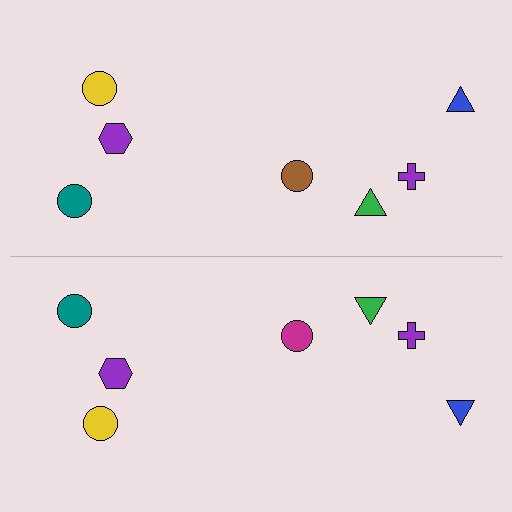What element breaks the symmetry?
The magenta circle on the bottom side breaks the symmetry — its mirror counterpart is brown.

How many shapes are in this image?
There are 14 shapes in this image.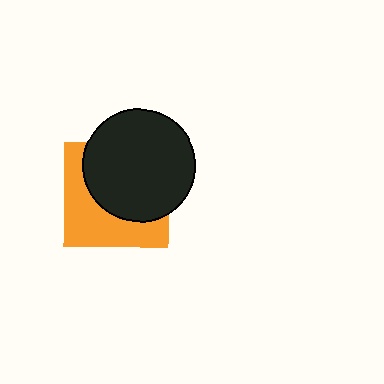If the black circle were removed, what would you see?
You would see the complete orange square.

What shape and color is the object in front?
The object in front is a black circle.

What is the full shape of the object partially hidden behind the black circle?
The partially hidden object is an orange square.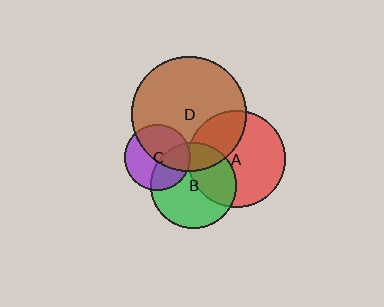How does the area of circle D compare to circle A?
Approximately 1.4 times.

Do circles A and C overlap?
Yes.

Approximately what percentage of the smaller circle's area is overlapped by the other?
Approximately 5%.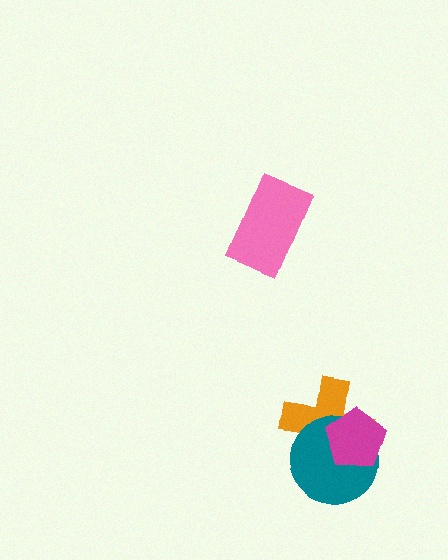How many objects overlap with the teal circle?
2 objects overlap with the teal circle.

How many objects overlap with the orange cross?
2 objects overlap with the orange cross.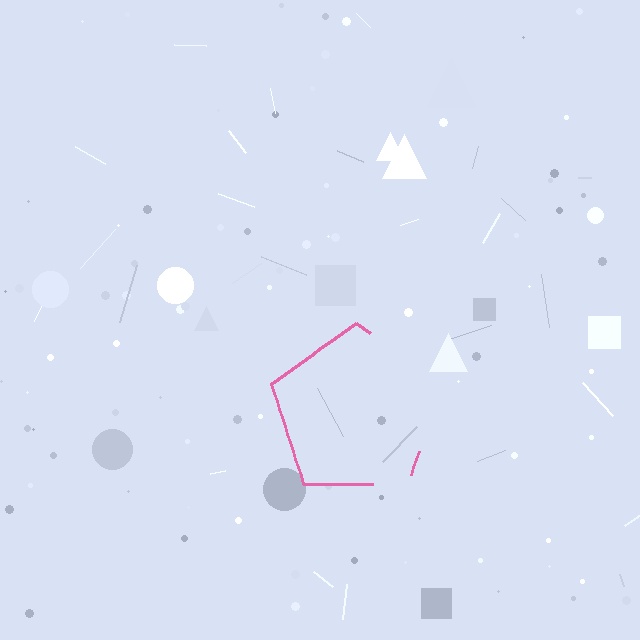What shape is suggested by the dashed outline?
The dashed outline suggests a pentagon.